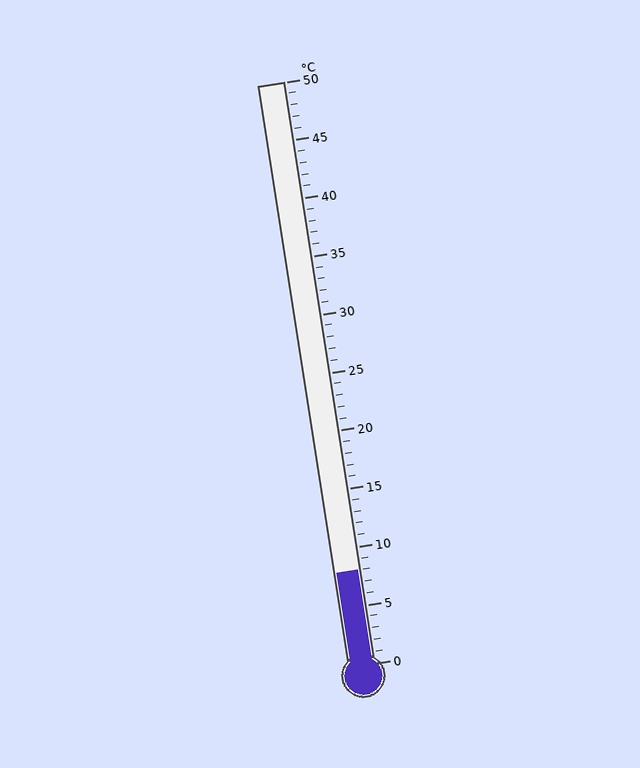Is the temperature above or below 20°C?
The temperature is below 20°C.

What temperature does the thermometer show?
The thermometer shows approximately 8°C.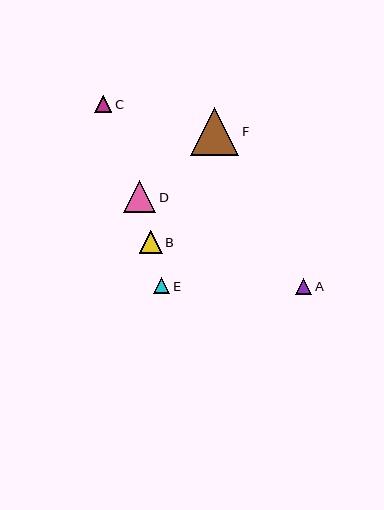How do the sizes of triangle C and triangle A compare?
Triangle C and triangle A are approximately the same size.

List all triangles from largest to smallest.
From largest to smallest: F, D, B, C, A, E.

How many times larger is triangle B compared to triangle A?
Triangle B is approximately 1.4 times the size of triangle A.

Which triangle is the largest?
Triangle F is the largest with a size of approximately 48 pixels.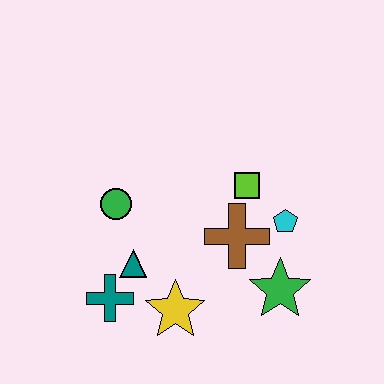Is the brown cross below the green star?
No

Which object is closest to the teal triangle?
The teal cross is closest to the teal triangle.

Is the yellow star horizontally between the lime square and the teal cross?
Yes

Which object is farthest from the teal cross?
The cyan pentagon is farthest from the teal cross.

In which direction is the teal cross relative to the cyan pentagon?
The teal cross is to the left of the cyan pentagon.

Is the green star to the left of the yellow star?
No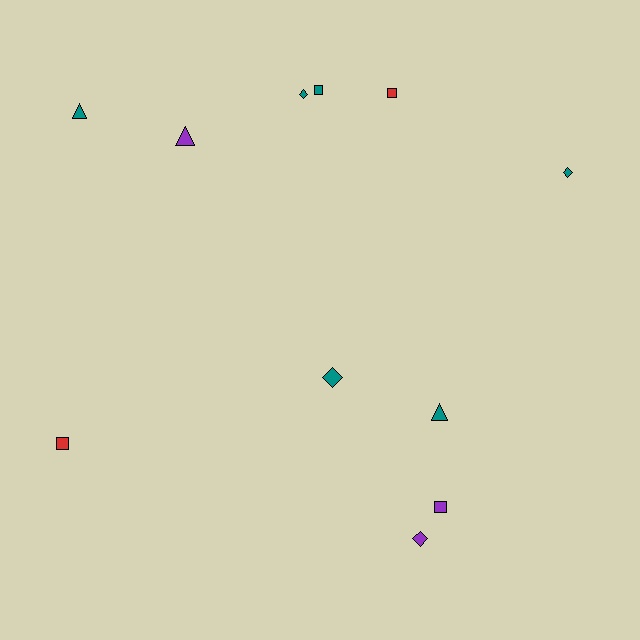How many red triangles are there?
There are no red triangles.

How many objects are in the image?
There are 11 objects.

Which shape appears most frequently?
Square, with 4 objects.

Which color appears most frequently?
Teal, with 6 objects.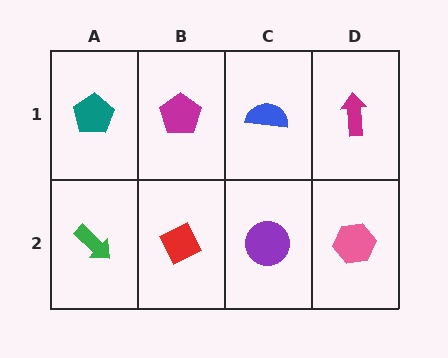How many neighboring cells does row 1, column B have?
3.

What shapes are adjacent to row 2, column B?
A magenta pentagon (row 1, column B), a green arrow (row 2, column A), a purple circle (row 2, column C).